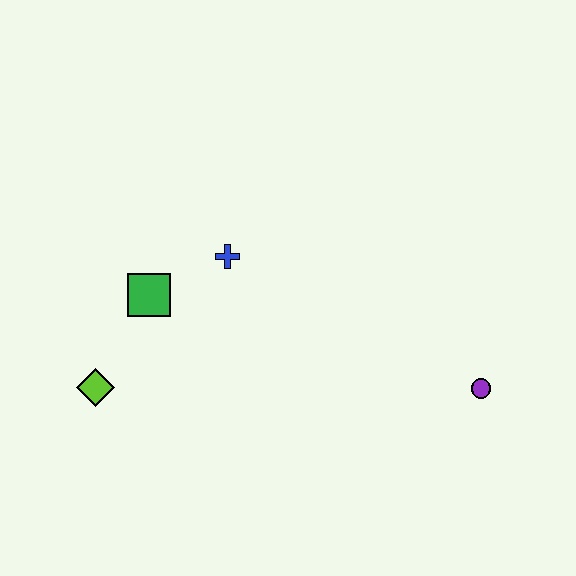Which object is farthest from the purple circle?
The lime diamond is farthest from the purple circle.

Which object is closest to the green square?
The blue cross is closest to the green square.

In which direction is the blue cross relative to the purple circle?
The blue cross is to the left of the purple circle.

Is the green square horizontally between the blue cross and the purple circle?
No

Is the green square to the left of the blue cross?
Yes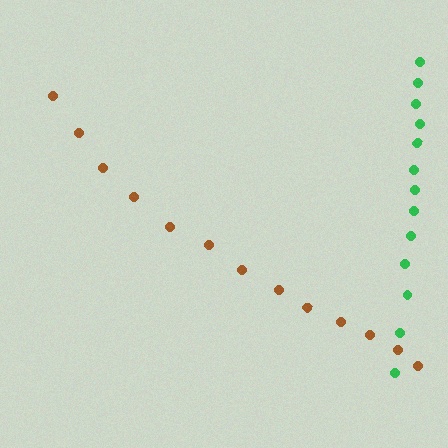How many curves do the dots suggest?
There are 2 distinct paths.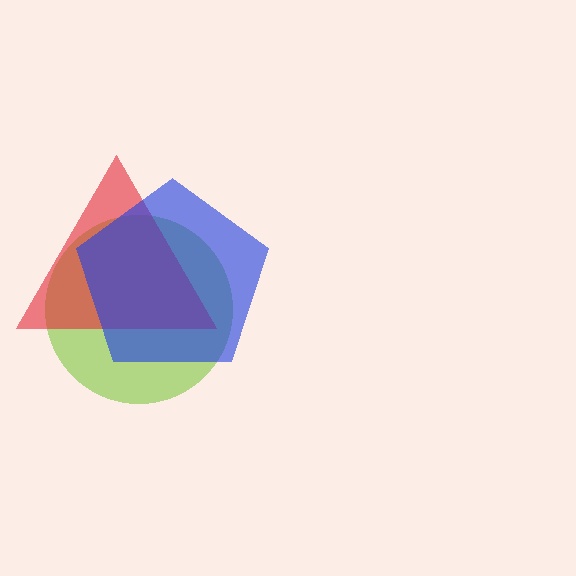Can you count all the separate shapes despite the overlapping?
Yes, there are 3 separate shapes.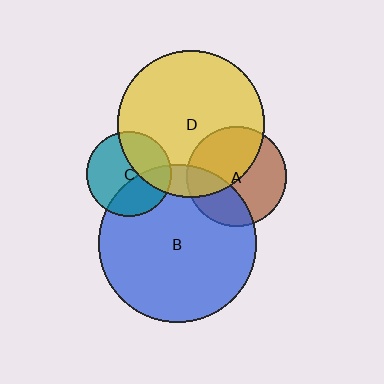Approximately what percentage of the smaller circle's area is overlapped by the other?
Approximately 30%.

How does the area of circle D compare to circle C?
Approximately 3.0 times.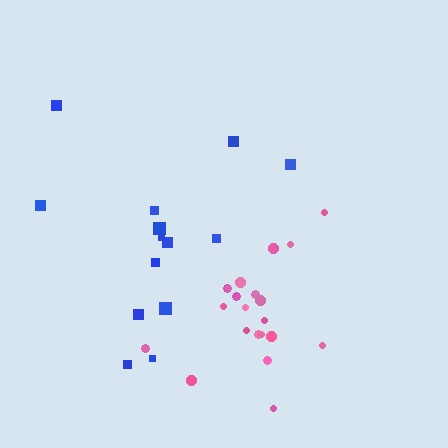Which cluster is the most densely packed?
Pink.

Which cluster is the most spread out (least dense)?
Blue.